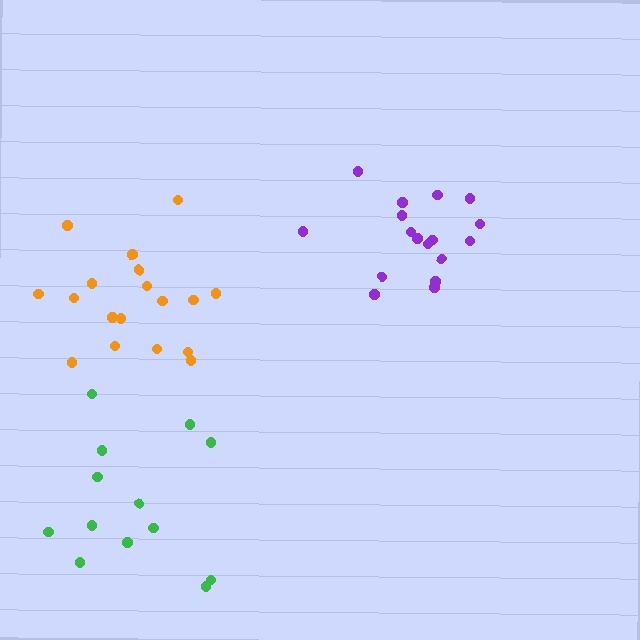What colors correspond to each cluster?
The clusters are colored: orange, purple, green.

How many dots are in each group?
Group 1: 18 dots, Group 2: 17 dots, Group 3: 13 dots (48 total).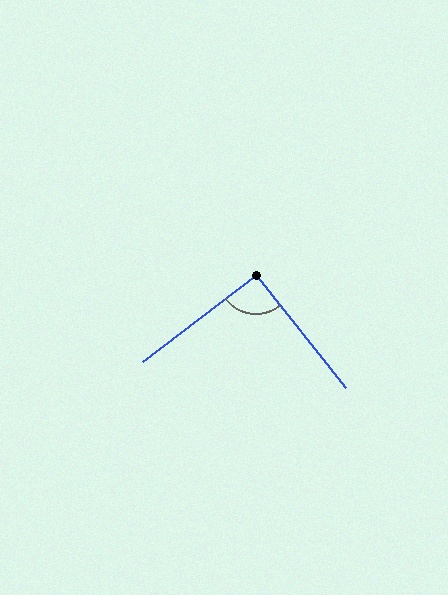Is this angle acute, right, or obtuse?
It is approximately a right angle.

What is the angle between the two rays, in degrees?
Approximately 92 degrees.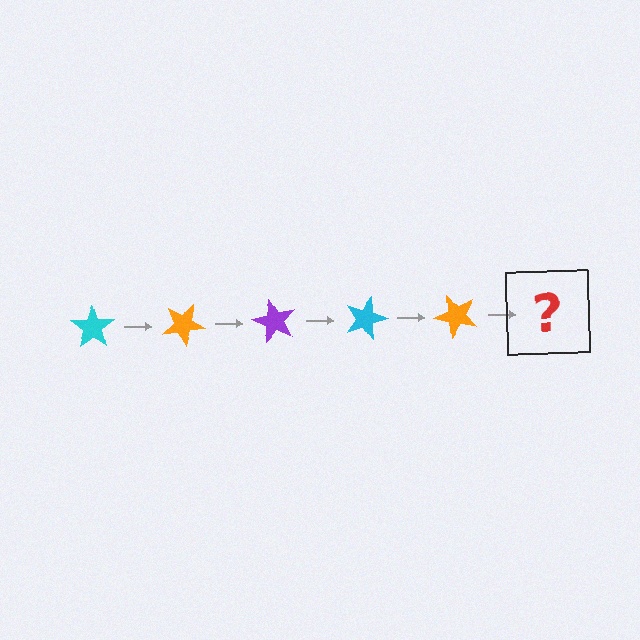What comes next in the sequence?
The next element should be a purple star, rotated 150 degrees from the start.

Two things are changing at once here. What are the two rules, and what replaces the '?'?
The two rules are that it rotates 30 degrees each step and the color cycles through cyan, orange, and purple. The '?' should be a purple star, rotated 150 degrees from the start.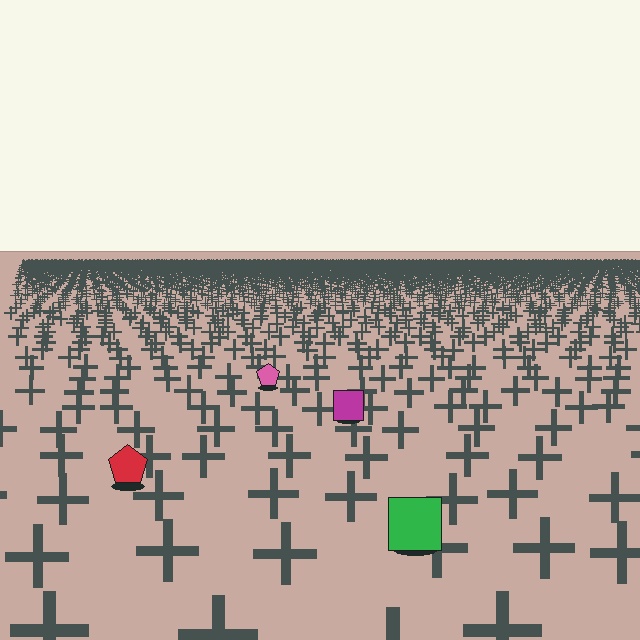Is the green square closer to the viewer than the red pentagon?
Yes. The green square is closer — you can tell from the texture gradient: the ground texture is coarser near it.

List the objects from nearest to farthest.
From nearest to farthest: the green square, the red pentagon, the magenta square, the pink pentagon.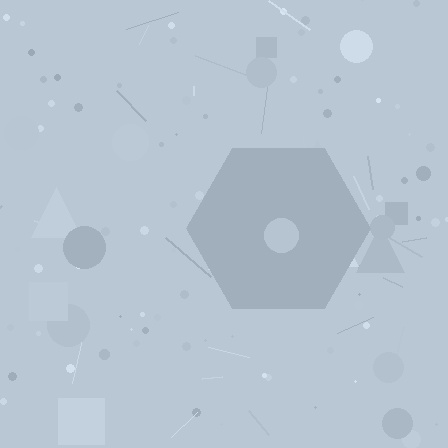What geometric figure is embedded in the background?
A hexagon is embedded in the background.